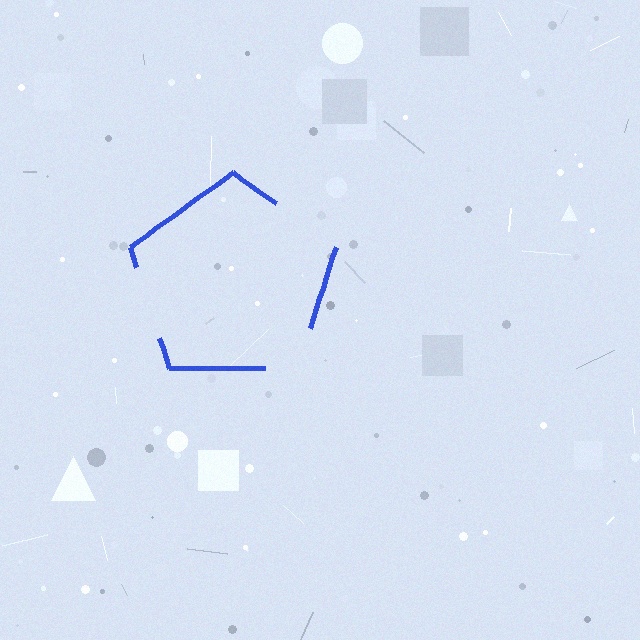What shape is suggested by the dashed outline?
The dashed outline suggests a pentagon.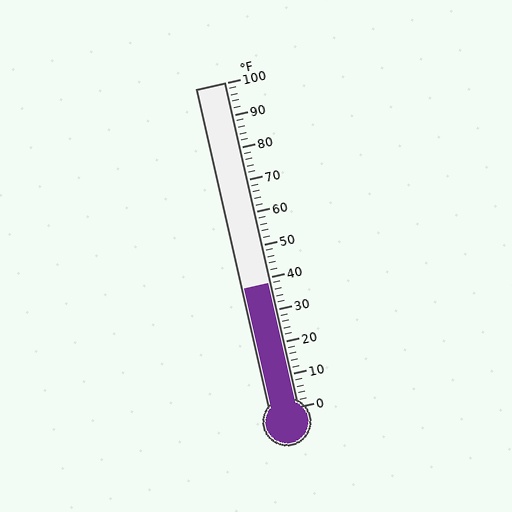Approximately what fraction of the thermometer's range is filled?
The thermometer is filled to approximately 40% of its range.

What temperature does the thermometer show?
The thermometer shows approximately 38°F.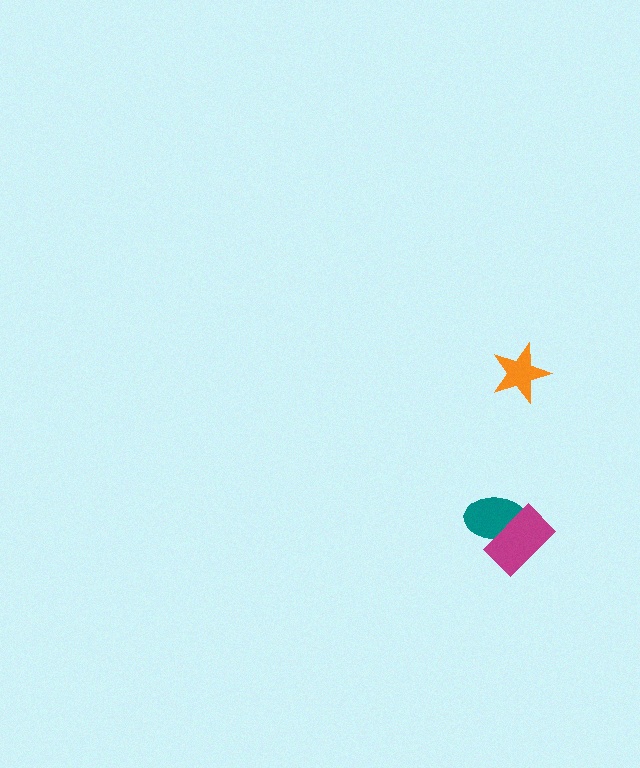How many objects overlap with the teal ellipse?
1 object overlaps with the teal ellipse.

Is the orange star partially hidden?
No, no other shape covers it.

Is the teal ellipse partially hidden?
Yes, it is partially covered by another shape.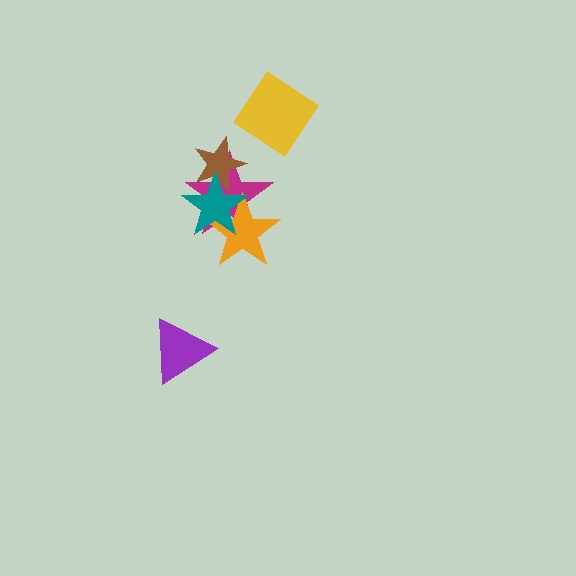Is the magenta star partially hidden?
Yes, it is partially covered by another shape.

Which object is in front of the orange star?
The teal star is in front of the orange star.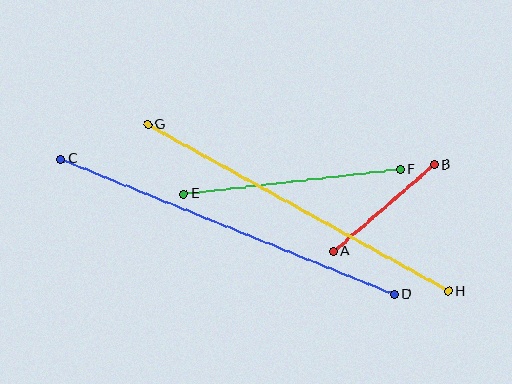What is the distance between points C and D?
The distance is approximately 360 pixels.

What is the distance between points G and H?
The distance is approximately 344 pixels.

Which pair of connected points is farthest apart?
Points C and D are farthest apart.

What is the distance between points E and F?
The distance is approximately 218 pixels.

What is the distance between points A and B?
The distance is approximately 133 pixels.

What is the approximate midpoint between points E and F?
The midpoint is at approximately (292, 182) pixels.